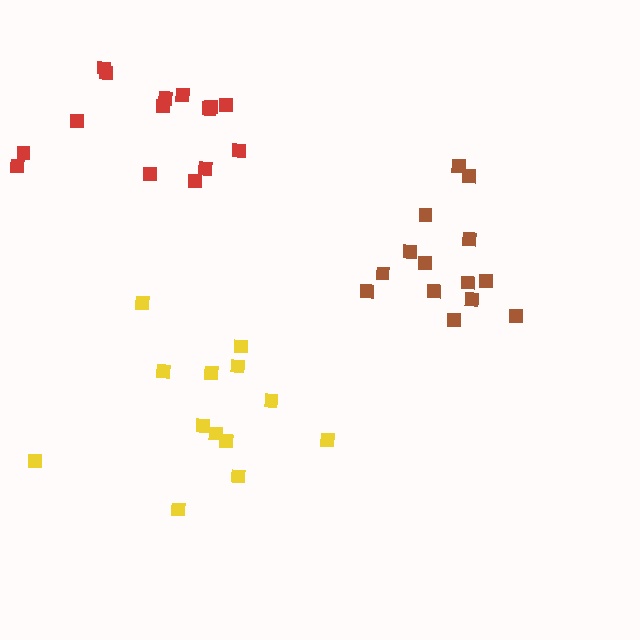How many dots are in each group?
Group 1: 14 dots, Group 2: 13 dots, Group 3: 15 dots (42 total).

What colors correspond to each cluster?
The clusters are colored: brown, yellow, red.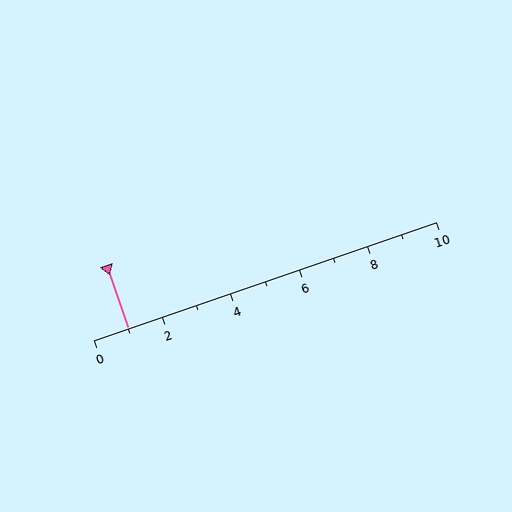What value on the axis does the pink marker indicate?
The marker indicates approximately 1.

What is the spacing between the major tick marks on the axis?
The major ticks are spaced 2 apart.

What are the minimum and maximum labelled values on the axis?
The axis runs from 0 to 10.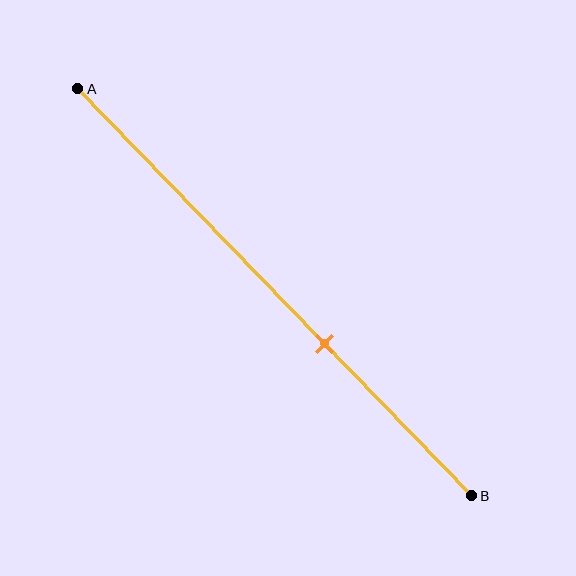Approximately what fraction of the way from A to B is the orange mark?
The orange mark is approximately 65% of the way from A to B.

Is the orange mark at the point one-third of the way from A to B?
No, the mark is at about 65% from A, not at the 33% one-third point.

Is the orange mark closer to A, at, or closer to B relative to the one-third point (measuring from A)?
The orange mark is closer to point B than the one-third point of segment AB.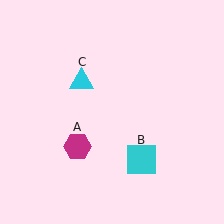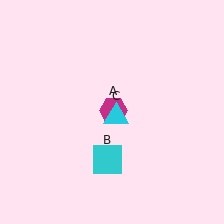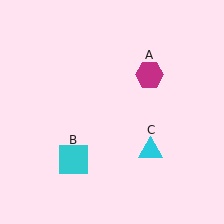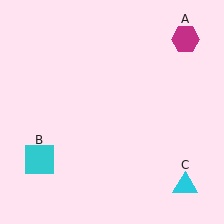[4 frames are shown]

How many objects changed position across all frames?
3 objects changed position: magenta hexagon (object A), cyan square (object B), cyan triangle (object C).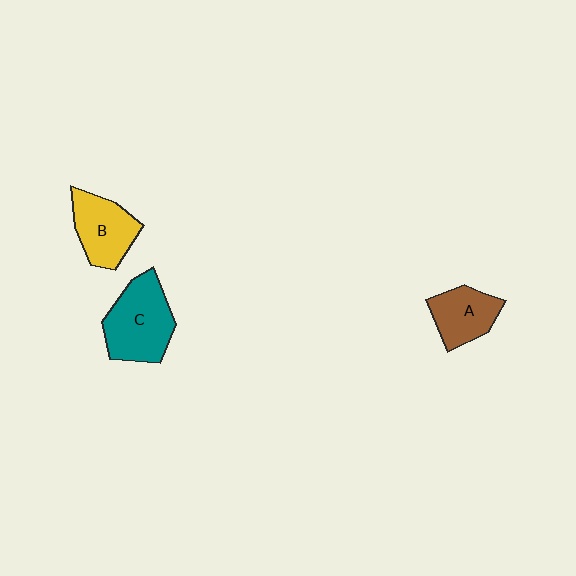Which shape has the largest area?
Shape C (teal).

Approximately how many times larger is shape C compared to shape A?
Approximately 1.5 times.